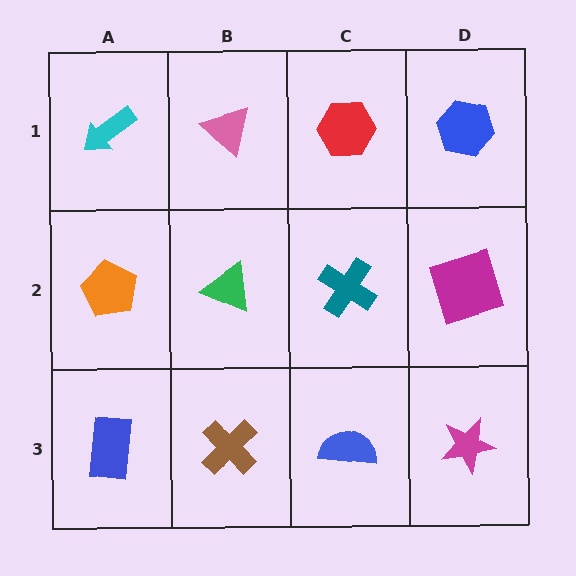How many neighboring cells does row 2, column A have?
3.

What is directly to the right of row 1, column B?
A red hexagon.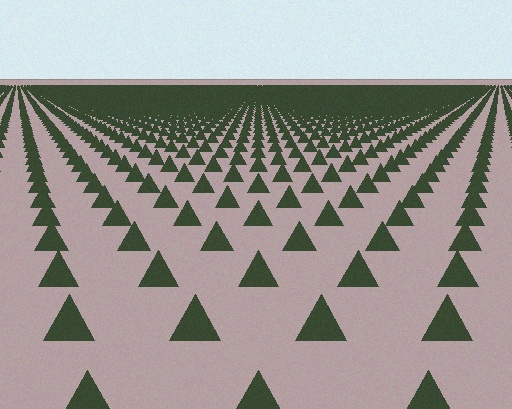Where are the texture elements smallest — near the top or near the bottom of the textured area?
Near the top.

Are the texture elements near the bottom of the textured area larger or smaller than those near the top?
Larger. Near the bottom, elements are closer to the viewer and appear at a bigger on-screen size.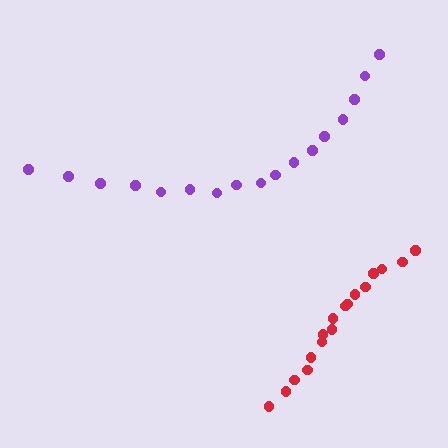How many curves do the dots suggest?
There are 2 distinct paths.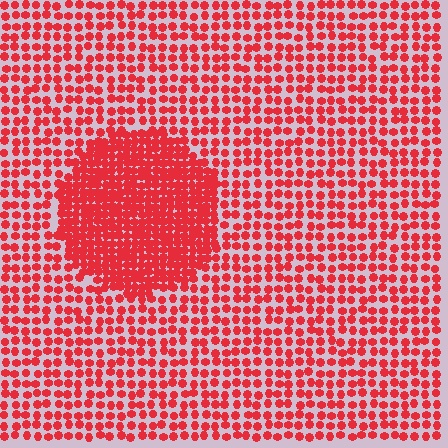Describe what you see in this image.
The image contains small red elements arranged at two different densities. A circle-shaped region is visible where the elements are more densely packed than the surrounding area.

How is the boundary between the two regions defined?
The boundary is defined by a change in element density (approximately 2.1x ratio). All elements are the same color, size, and shape.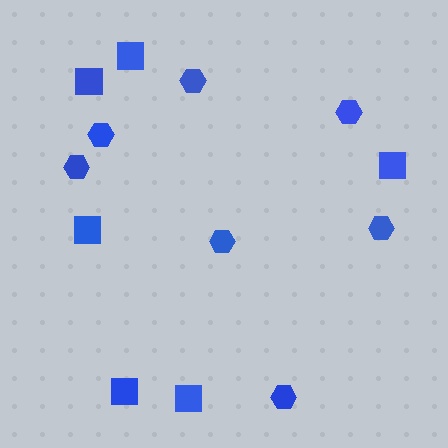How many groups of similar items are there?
There are 2 groups: one group of hexagons (7) and one group of squares (6).